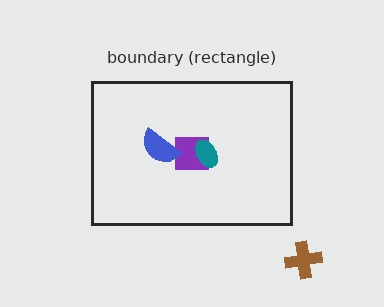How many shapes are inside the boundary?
3 inside, 1 outside.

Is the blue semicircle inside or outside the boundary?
Inside.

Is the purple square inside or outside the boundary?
Inside.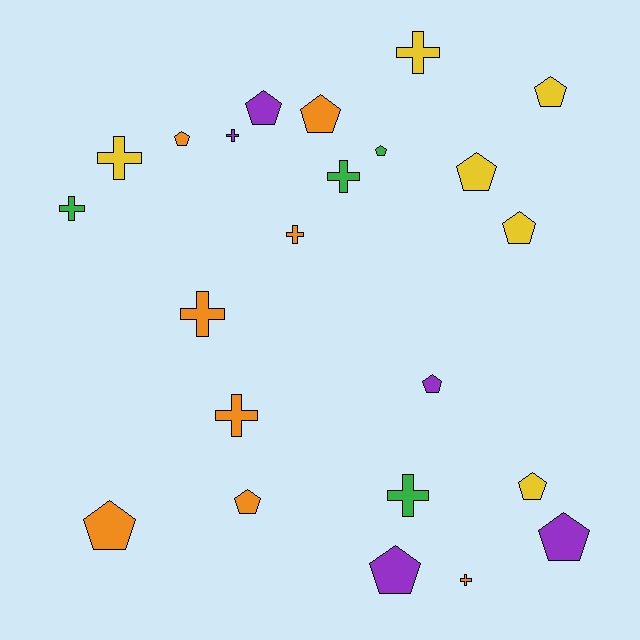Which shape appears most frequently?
Pentagon, with 13 objects.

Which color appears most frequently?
Orange, with 8 objects.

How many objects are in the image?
There are 23 objects.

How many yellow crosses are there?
There are 2 yellow crosses.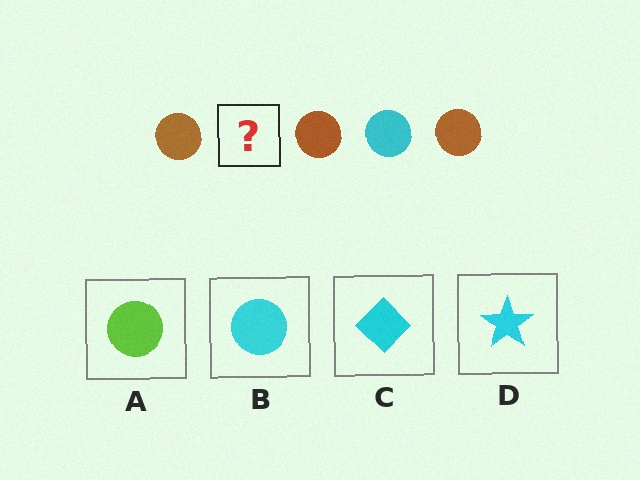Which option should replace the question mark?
Option B.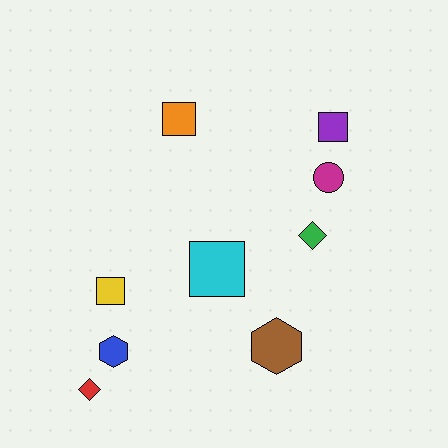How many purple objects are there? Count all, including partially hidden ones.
There is 1 purple object.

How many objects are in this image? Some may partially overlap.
There are 9 objects.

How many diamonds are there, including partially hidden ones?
There are 2 diamonds.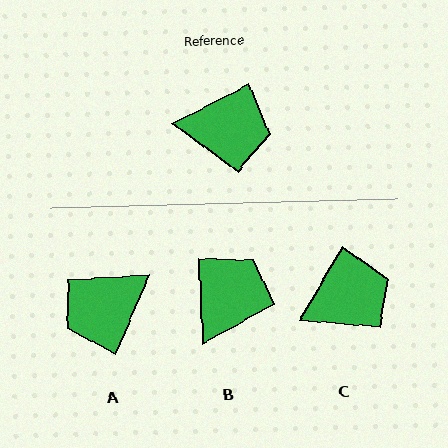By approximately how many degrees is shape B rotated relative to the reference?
Approximately 65 degrees counter-clockwise.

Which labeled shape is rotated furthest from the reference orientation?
A, about 141 degrees away.